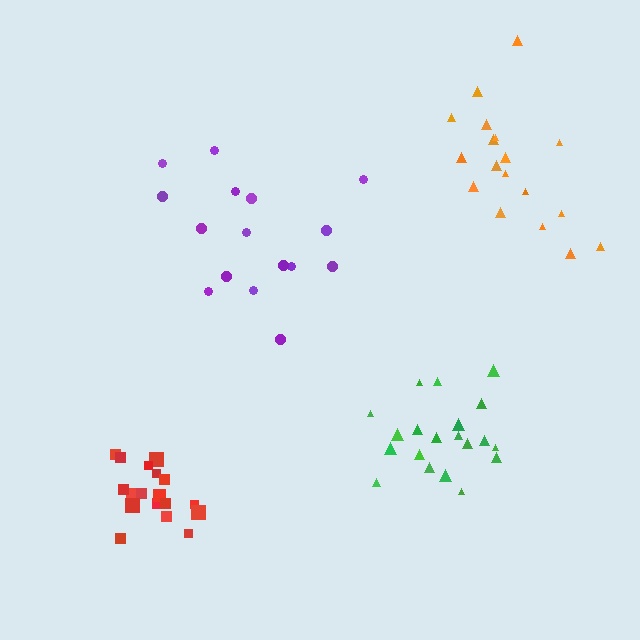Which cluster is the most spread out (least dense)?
Purple.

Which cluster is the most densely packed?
Red.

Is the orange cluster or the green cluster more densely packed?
Green.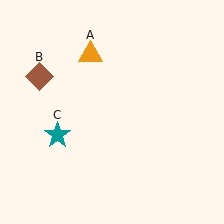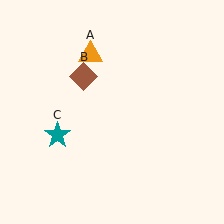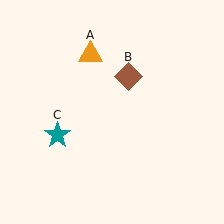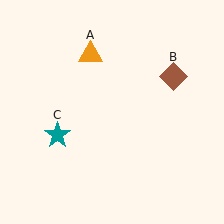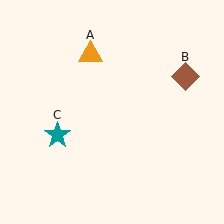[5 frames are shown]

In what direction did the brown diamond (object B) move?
The brown diamond (object B) moved right.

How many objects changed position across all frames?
1 object changed position: brown diamond (object B).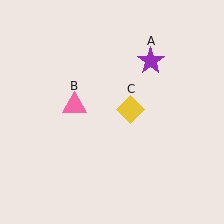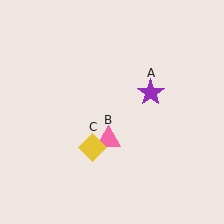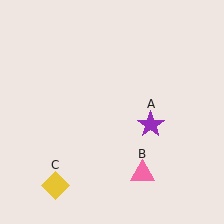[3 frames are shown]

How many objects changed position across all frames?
3 objects changed position: purple star (object A), pink triangle (object B), yellow diamond (object C).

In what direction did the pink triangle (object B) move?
The pink triangle (object B) moved down and to the right.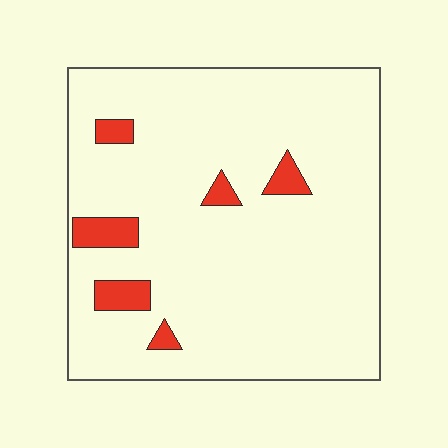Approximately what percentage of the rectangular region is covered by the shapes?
Approximately 10%.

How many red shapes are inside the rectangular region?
6.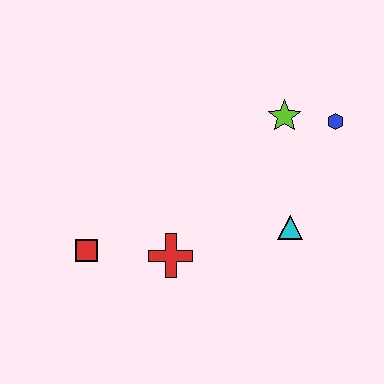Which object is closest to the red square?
The red cross is closest to the red square.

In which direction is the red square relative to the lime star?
The red square is to the left of the lime star.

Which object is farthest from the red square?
The blue hexagon is farthest from the red square.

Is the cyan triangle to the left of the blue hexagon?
Yes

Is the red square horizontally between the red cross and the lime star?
No